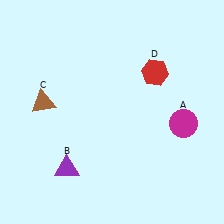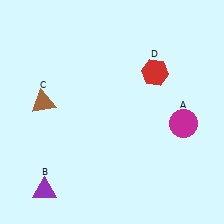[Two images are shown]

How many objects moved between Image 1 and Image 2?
1 object moved between the two images.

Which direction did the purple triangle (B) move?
The purple triangle (B) moved left.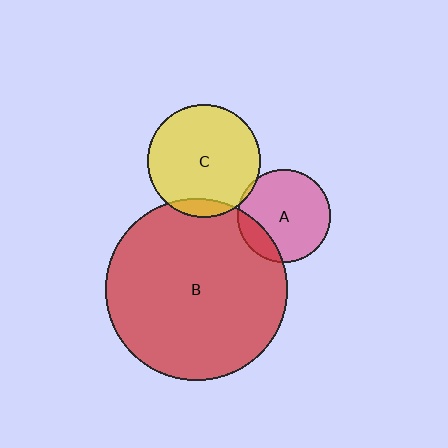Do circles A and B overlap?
Yes.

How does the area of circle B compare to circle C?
Approximately 2.6 times.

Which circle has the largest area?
Circle B (red).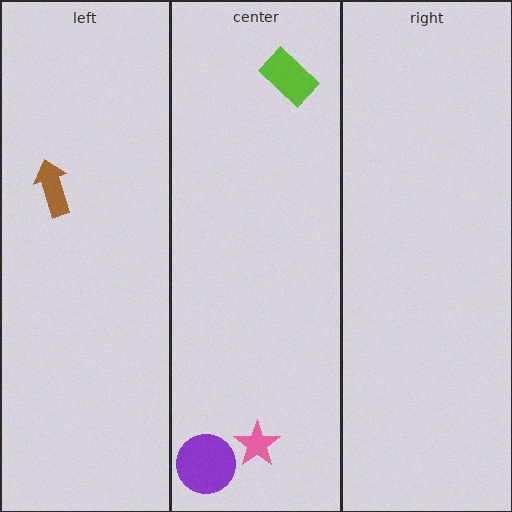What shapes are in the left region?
The brown arrow.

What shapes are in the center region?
The pink star, the lime rectangle, the purple circle.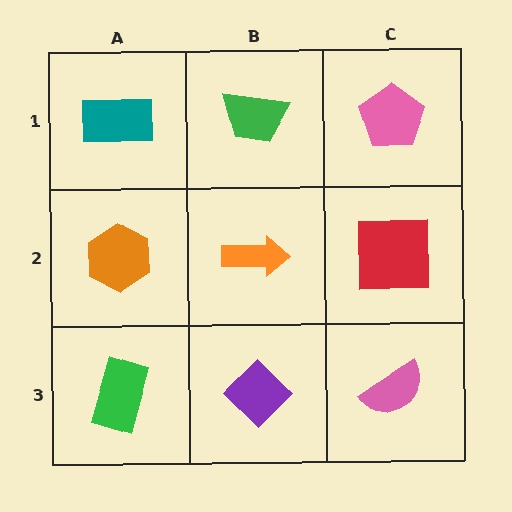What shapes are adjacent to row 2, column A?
A teal rectangle (row 1, column A), a green rectangle (row 3, column A), an orange arrow (row 2, column B).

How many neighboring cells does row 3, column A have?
2.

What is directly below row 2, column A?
A green rectangle.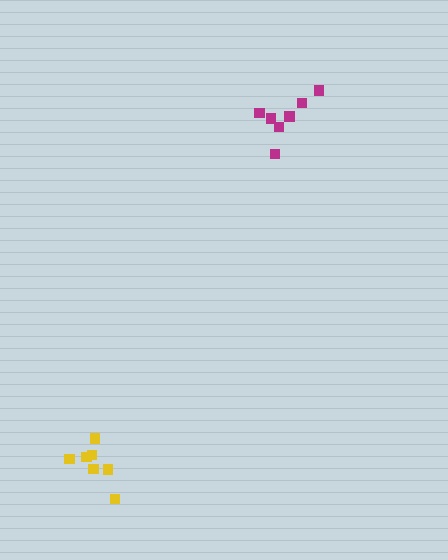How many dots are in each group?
Group 1: 7 dots, Group 2: 7 dots (14 total).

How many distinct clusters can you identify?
There are 2 distinct clusters.